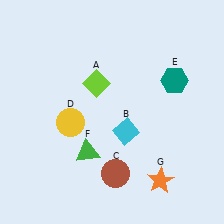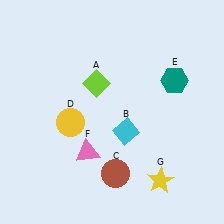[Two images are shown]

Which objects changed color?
F changed from green to pink. G changed from orange to yellow.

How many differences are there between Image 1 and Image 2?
There are 2 differences between the two images.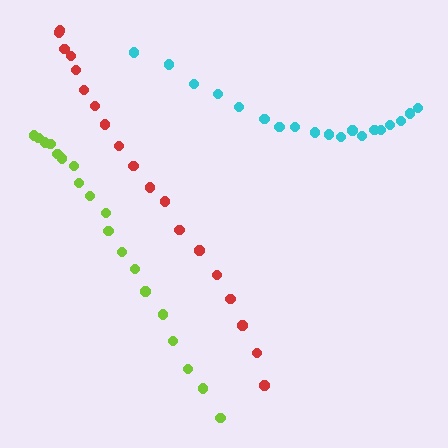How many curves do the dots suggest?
There are 3 distinct paths.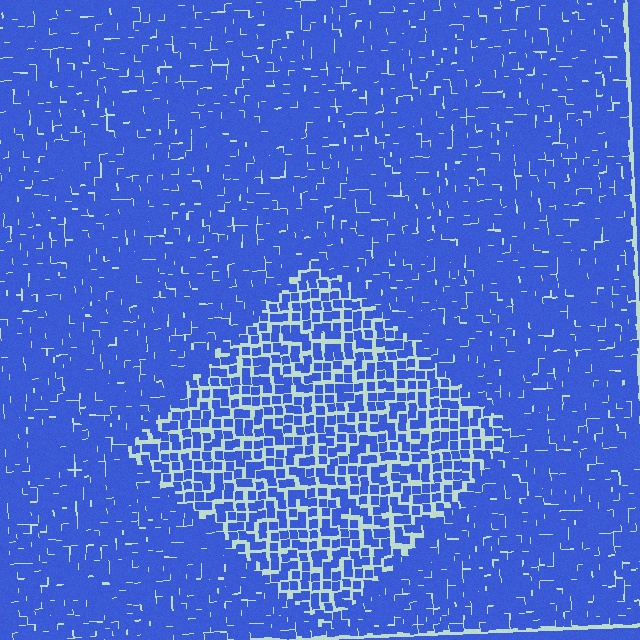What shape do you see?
I see a diamond.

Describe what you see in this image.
The image contains small blue elements arranged at two different densities. A diamond-shaped region is visible where the elements are less densely packed than the surrounding area.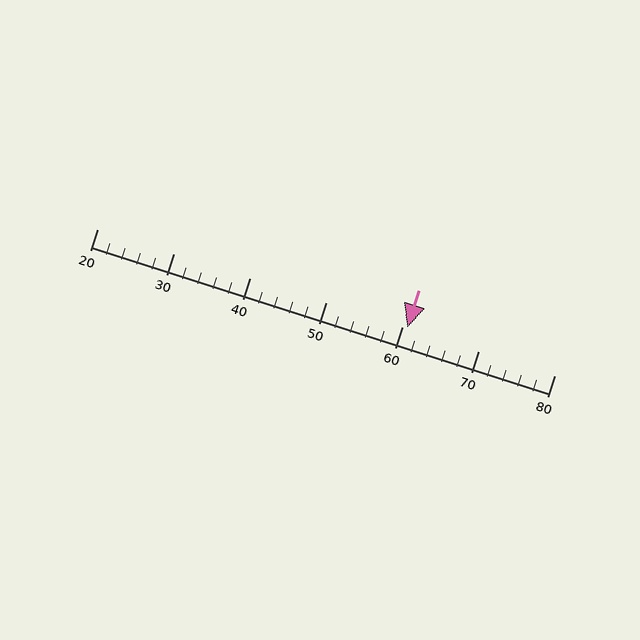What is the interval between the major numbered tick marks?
The major tick marks are spaced 10 units apart.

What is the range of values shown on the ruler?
The ruler shows values from 20 to 80.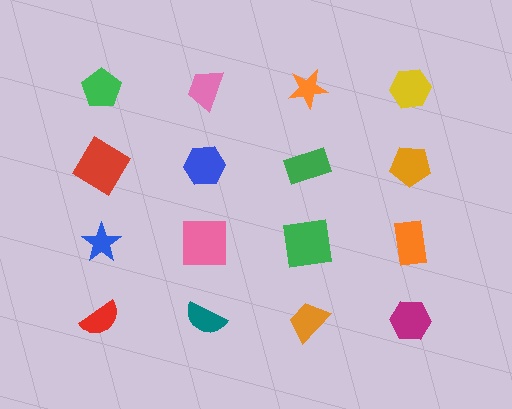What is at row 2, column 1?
A red diamond.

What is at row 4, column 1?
A red semicircle.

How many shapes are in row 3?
4 shapes.